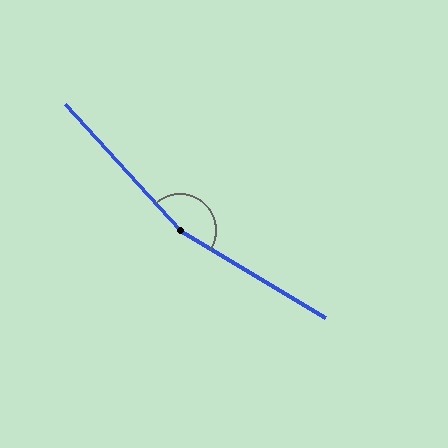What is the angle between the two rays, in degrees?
Approximately 163 degrees.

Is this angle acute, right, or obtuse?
It is obtuse.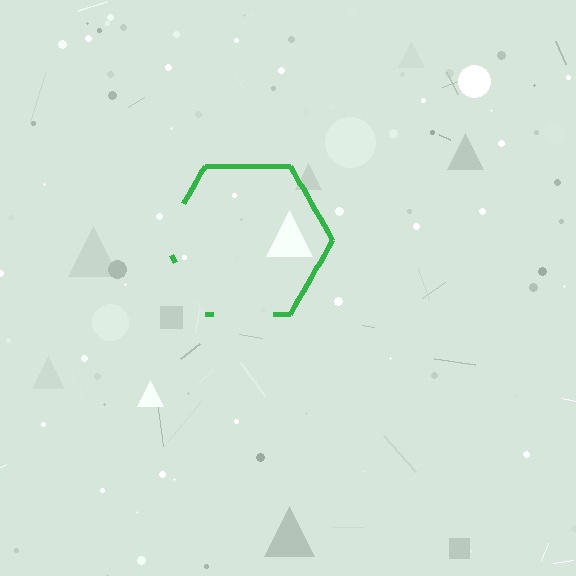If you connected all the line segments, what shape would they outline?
They would outline a hexagon.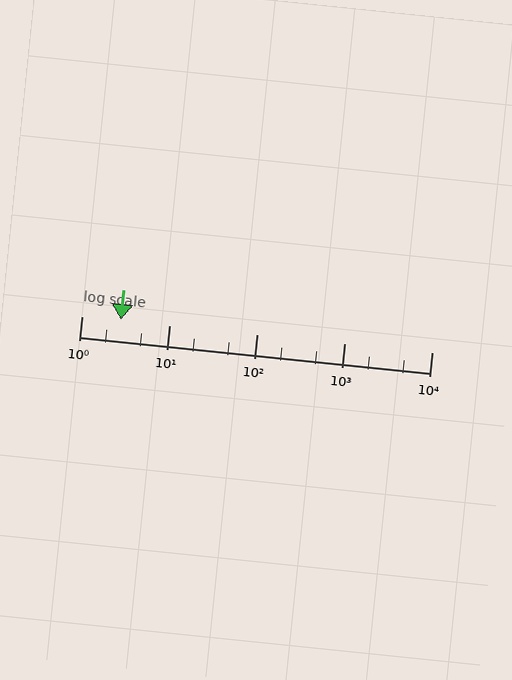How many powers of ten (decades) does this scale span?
The scale spans 4 decades, from 1 to 10000.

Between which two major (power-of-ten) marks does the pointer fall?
The pointer is between 1 and 10.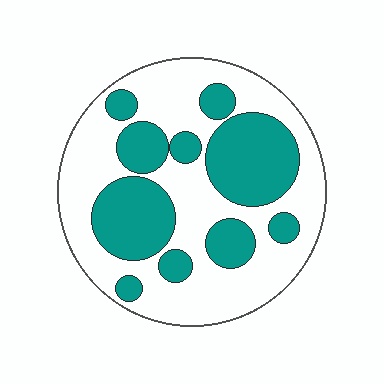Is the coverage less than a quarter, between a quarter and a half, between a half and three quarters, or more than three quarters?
Between a quarter and a half.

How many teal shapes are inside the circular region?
10.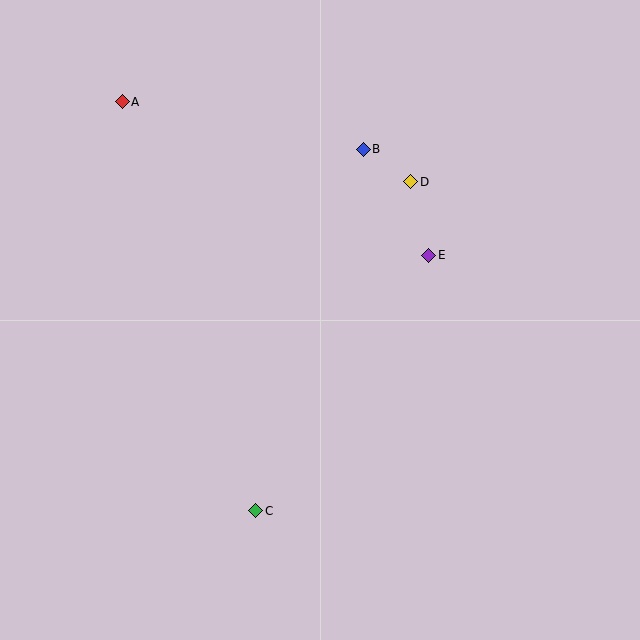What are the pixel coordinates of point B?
Point B is at (363, 149).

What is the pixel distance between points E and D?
The distance between E and D is 76 pixels.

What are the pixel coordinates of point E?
Point E is at (429, 255).